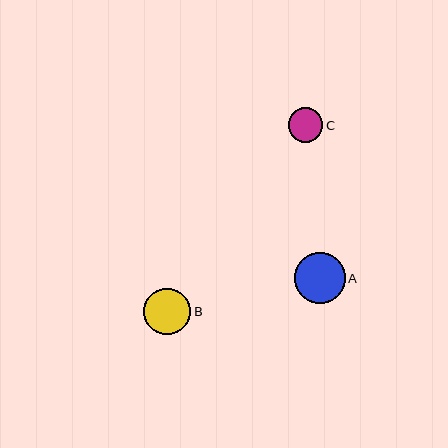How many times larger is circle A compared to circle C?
Circle A is approximately 1.5 times the size of circle C.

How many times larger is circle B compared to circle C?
Circle B is approximately 1.4 times the size of circle C.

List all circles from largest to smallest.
From largest to smallest: A, B, C.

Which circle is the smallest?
Circle C is the smallest with a size of approximately 34 pixels.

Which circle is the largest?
Circle A is the largest with a size of approximately 51 pixels.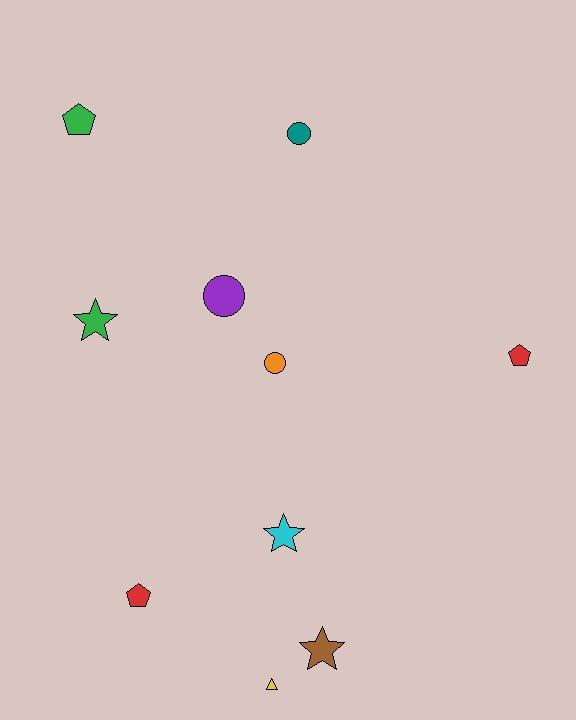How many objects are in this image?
There are 10 objects.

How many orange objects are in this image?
There is 1 orange object.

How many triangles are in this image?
There is 1 triangle.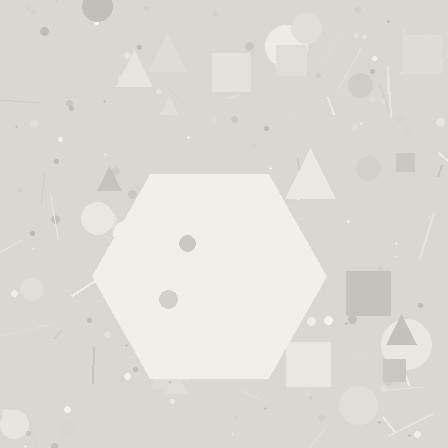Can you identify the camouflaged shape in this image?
The camouflaged shape is a hexagon.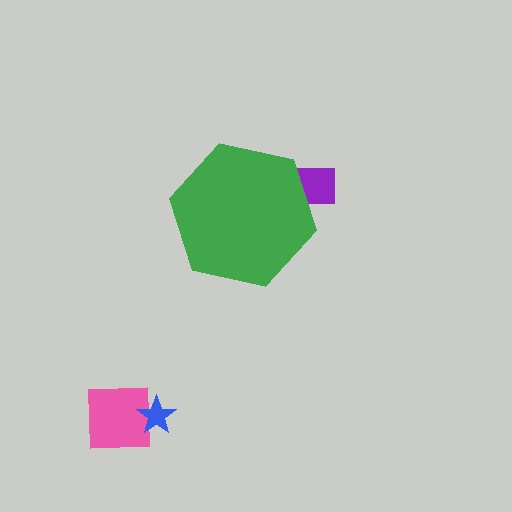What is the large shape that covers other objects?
A green hexagon.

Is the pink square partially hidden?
No, the pink square is fully visible.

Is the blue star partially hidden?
No, the blue star is fully visible.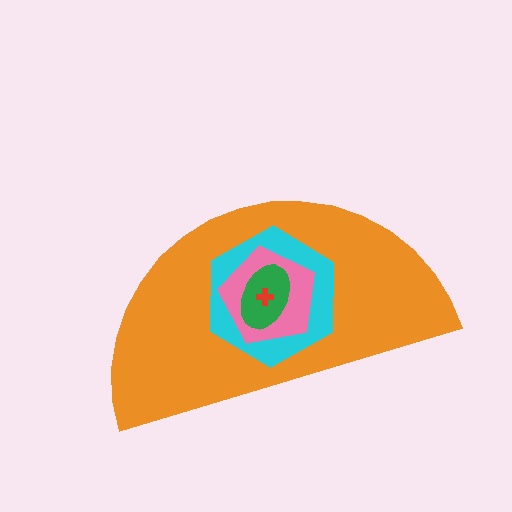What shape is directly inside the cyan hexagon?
The pink pentagon.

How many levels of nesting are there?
5.